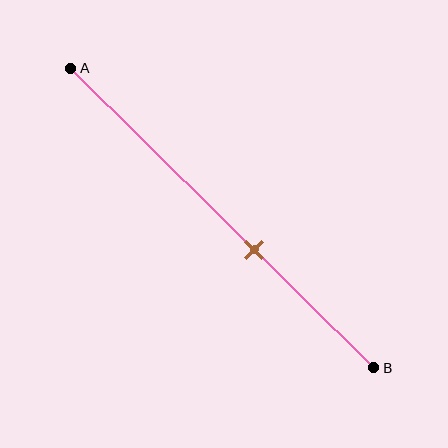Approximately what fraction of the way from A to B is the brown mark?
The brown mark is approximately 60% of the way from A to B.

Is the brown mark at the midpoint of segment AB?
No, the mark is at about 60% from A, not at the 50% midpoint.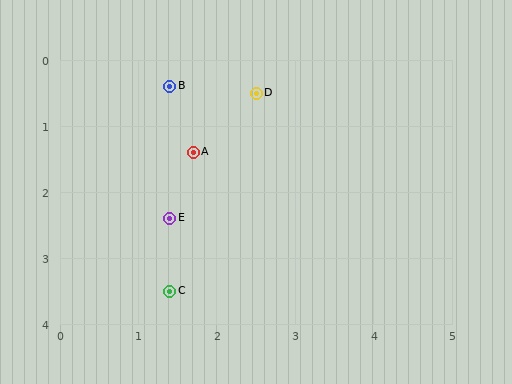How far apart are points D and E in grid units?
Points D and E are about 2.2 grid units apart.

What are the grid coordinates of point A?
Point A is at approximately (1.7, 1.4).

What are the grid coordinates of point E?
Point E is at approximately (1.4, 2.4).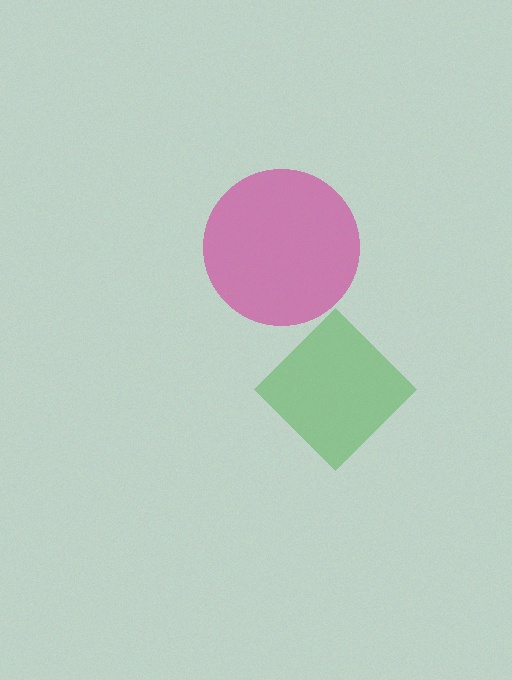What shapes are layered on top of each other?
The layered shapes are: a magenta circle, a green diamond.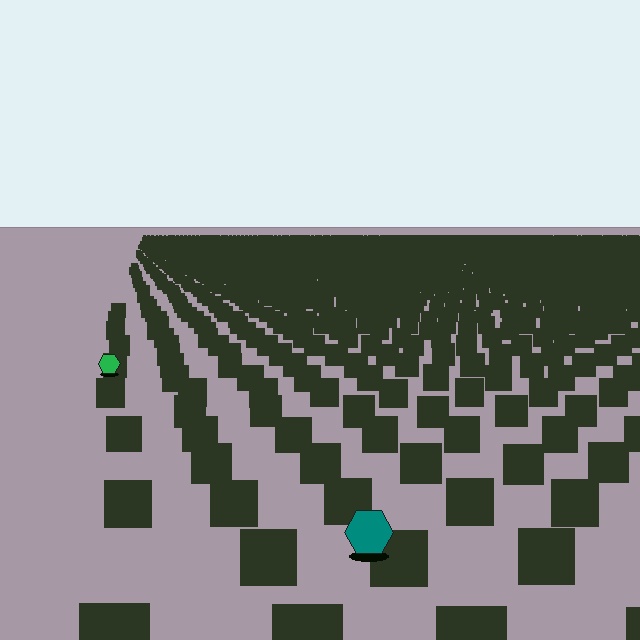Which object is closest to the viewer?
The teal hexagon is closest. The texture marks near it are larger and more spread out.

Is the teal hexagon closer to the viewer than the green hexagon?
Yes. The teal hexagon is closer — you can tell from the texture gradient: the ground texture is coarser near it.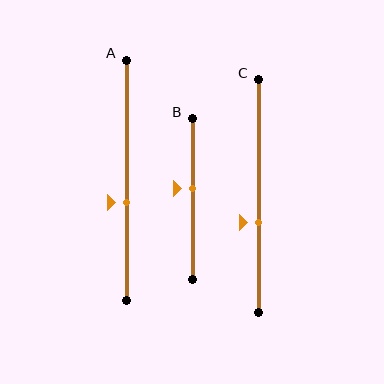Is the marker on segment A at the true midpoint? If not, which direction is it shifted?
No, the marker on segment A is shifted downward by about 9% of the segment length.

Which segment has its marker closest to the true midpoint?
Segment B has its marker closest to the true midpoint.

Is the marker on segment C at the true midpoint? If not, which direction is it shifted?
No, the marker on segment C is shifted downward by about 12% of the segment length.